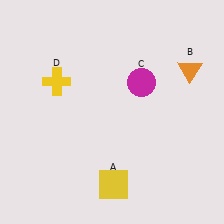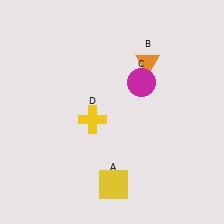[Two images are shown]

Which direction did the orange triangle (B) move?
The orange triangle (B) moved left.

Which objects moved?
The objects that moved are: the orange triangle (B), the yellow cross (D).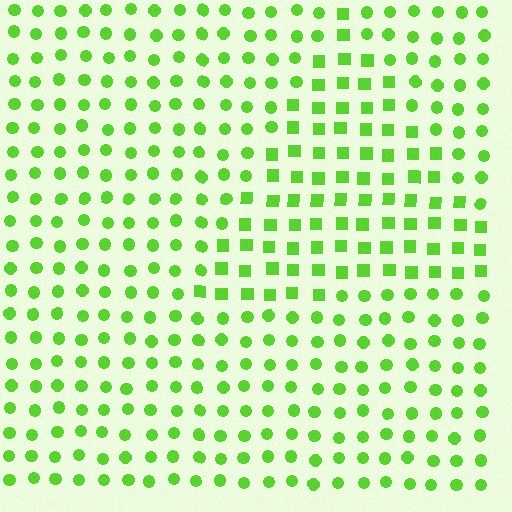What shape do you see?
I see a triangle.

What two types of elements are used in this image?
The image uses squares inside the triangle region and circles outside it.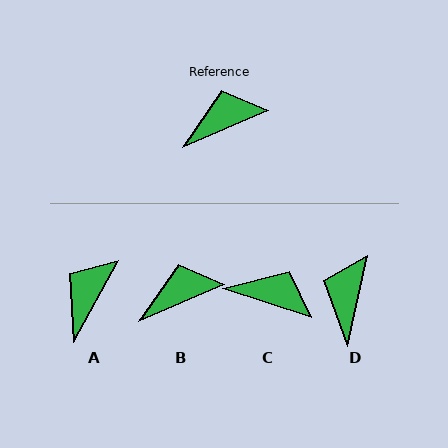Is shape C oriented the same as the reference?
No, it is off by about 41 degrees.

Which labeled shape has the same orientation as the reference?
B.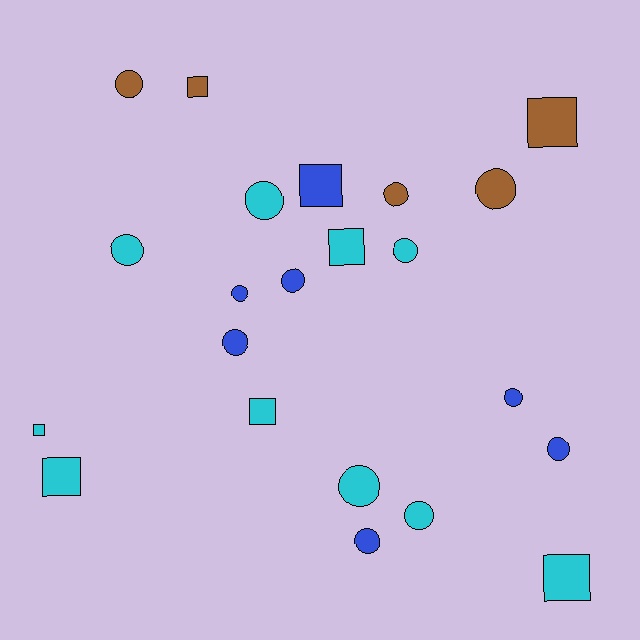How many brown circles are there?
There are 3 brown circles.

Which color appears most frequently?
Cyan, with 10 objects.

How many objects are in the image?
There are 22 objects.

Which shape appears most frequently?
Circle, with 14 objects.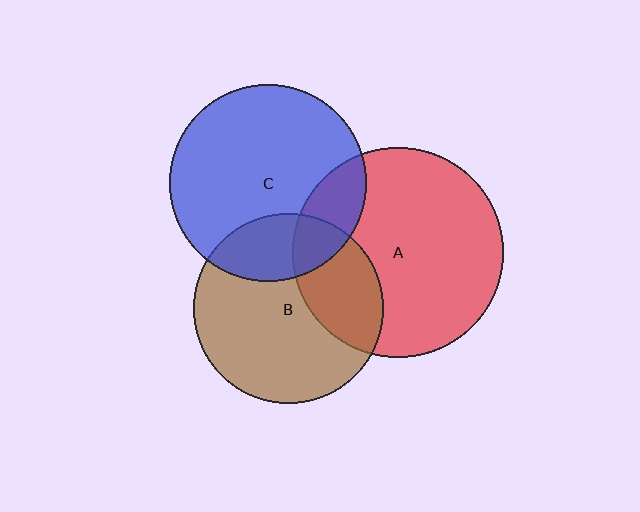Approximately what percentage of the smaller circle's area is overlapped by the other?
Approximately 20%.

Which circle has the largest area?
Circle A (red).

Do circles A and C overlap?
Yes.